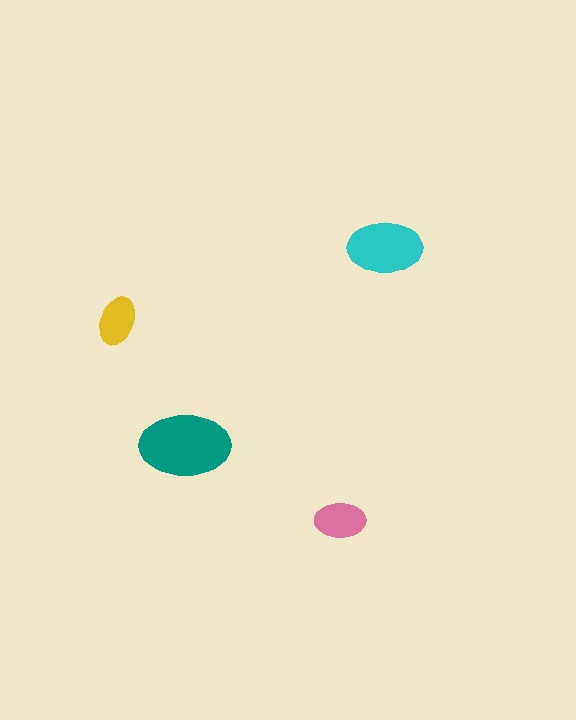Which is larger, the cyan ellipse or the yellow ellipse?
The cyan one.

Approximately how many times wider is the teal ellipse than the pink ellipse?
About 2 times wider.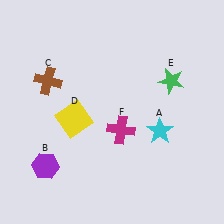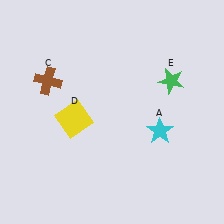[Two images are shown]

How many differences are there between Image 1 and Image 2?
There are 2 differences between the two images.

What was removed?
The magenta cross (F), the purple hexagon (B) were removed in Image 2.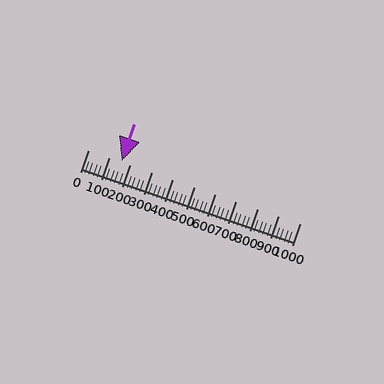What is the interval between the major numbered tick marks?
The major tick marks are spaced 100 units apart.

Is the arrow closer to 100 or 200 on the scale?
The arrow is closer to 200.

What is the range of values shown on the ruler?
The ruler shows values from 0 to 1000.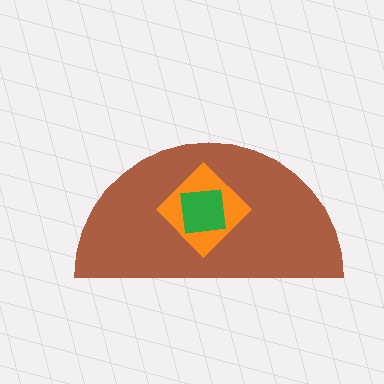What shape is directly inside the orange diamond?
The green square.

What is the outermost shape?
The brown semicircle.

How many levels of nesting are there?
3.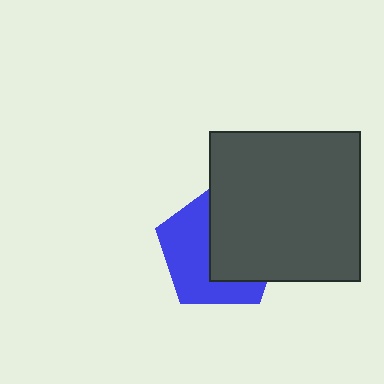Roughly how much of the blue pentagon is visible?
About half of it is visible (roughly 50%).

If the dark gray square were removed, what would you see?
You would see the complete blue pentagon.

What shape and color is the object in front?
The object in front is a dark gray square.